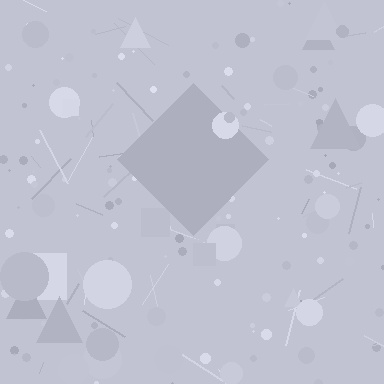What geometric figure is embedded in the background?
A diamond is embedded in the background.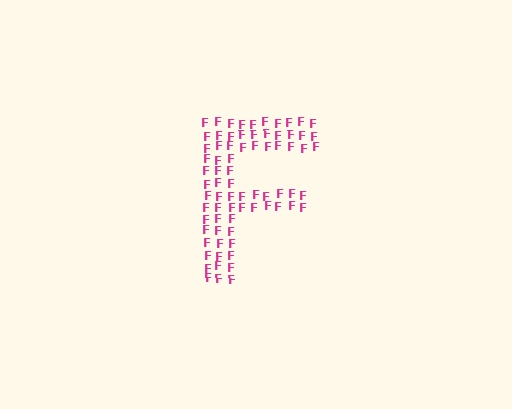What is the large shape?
The large shape is the letter F.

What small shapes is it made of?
It is made of small letter F's.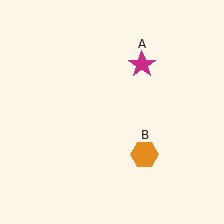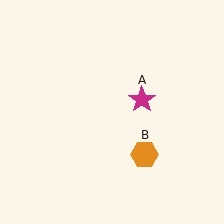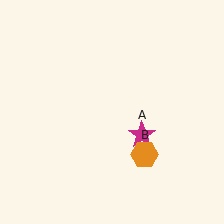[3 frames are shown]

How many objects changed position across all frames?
1 object changed position: magenta star (object A).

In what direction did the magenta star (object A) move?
The magenta star (object A) moved down.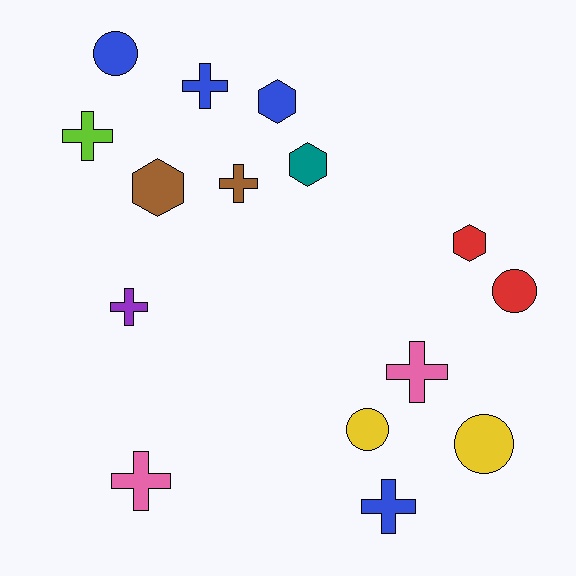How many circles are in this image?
There are 4 circles.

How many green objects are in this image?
There are no green objects.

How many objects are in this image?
There are 15 objects.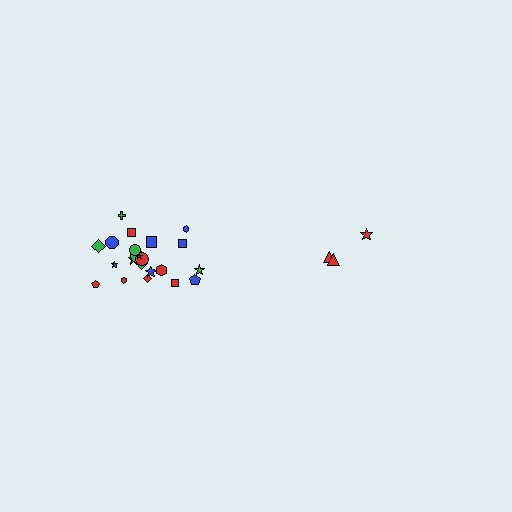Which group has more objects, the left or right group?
The left group.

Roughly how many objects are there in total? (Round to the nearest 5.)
Roughly 25 objects in total.